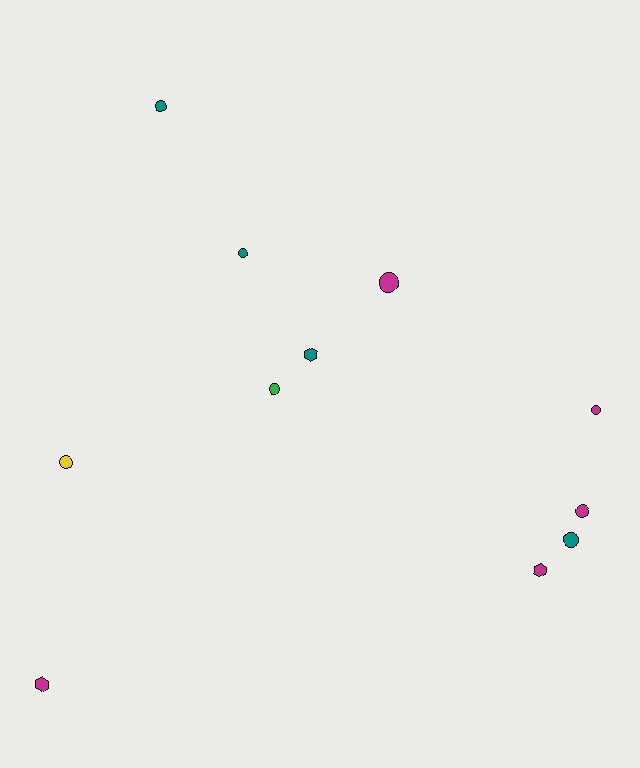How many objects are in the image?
There are 11 objects.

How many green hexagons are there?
There are no green hexagons.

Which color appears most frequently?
Magenta, with 5 objects.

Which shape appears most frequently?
Circle, with 8 objects.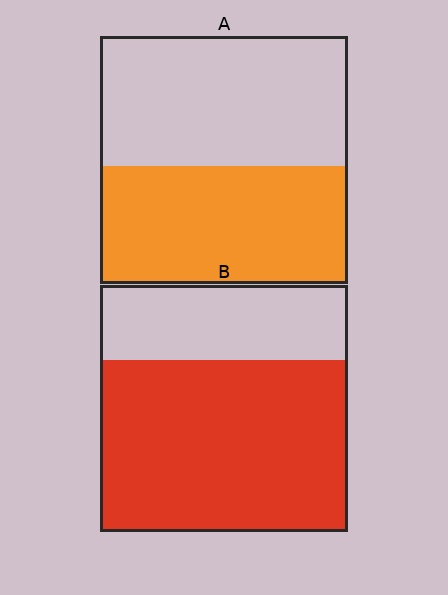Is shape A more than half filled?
Roughly half.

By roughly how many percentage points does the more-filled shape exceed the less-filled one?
By roughly 20 percentage points (B over A).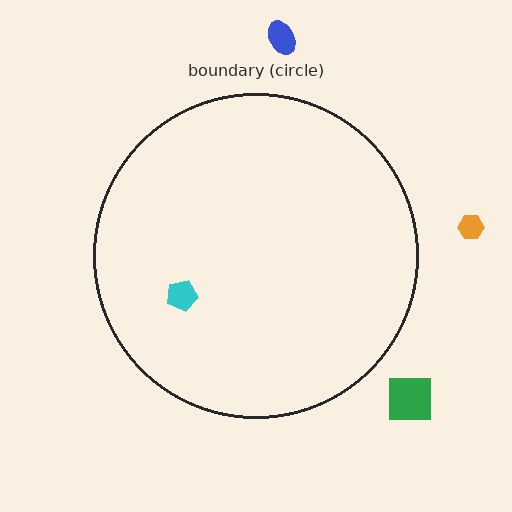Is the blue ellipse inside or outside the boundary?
Outside.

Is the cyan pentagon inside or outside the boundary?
Inside.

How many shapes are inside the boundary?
1 inside, 3 outside.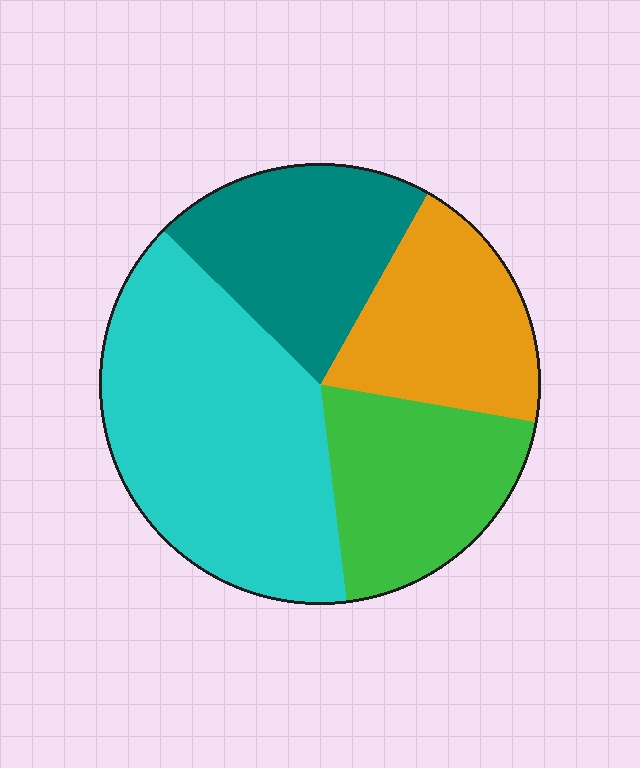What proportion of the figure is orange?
Orange covers about 20% of the figure.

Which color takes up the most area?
Cyan, at roughly 40%.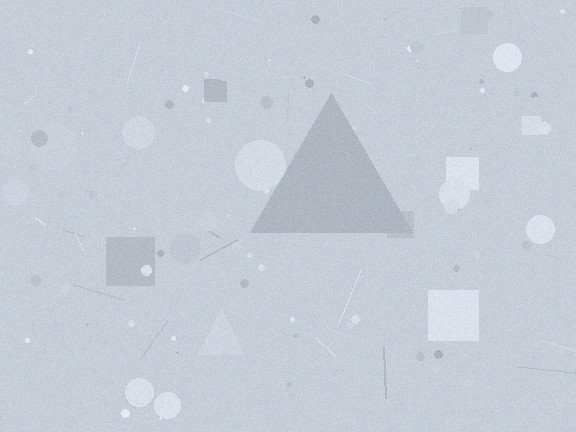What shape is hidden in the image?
A triangle is hidden in the image.